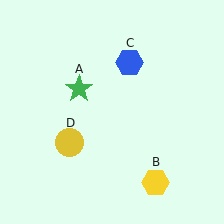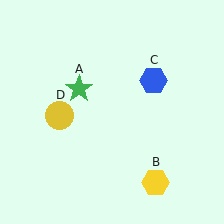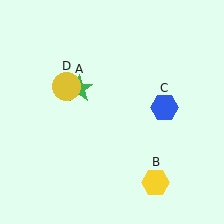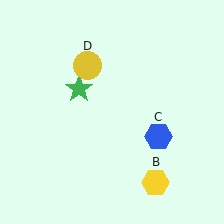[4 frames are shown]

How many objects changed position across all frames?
2 objects changed position: blue hexagon (object C), yellow circle (object D).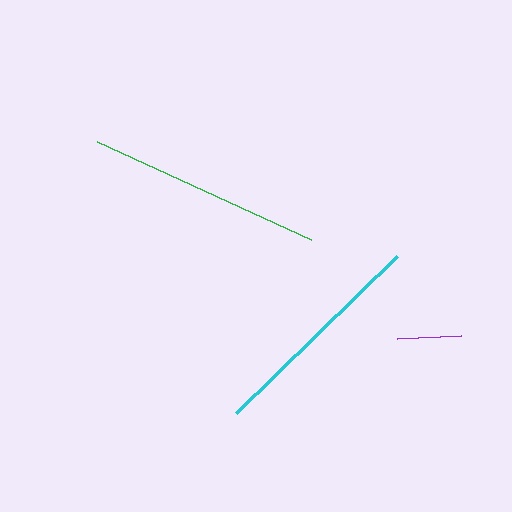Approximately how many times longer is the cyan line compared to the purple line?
The cyan line is approximately 3.5 times the length of the purple line.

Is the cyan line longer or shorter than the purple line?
The cyan line is longer than the purple line.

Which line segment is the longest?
The green line is the longest at approximately 235 pixels.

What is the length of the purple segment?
The purple segment is approximately 64 pixels long.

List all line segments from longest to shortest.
From longest to shortest: green, cyan, purple.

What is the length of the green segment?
The green segment is approximately 235 pixels long.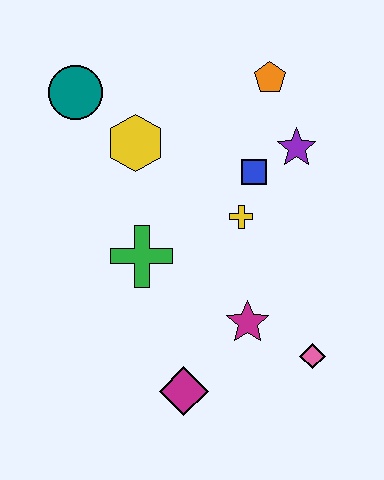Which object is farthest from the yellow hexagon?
The pink diamond is farthest from the yellow hexagon.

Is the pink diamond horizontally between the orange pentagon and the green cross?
No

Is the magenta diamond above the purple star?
No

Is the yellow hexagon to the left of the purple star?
Yes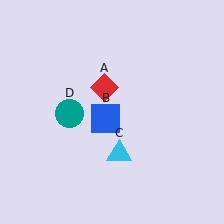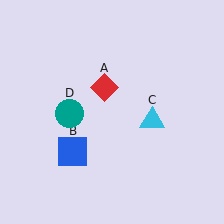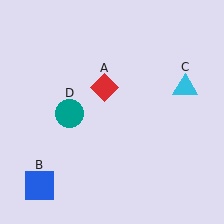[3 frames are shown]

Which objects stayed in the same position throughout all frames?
Red diamond (object A) and teal circle (object D) remained stationary.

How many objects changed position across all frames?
2 objects changed position: blue square (object B), cyan triangle (object C).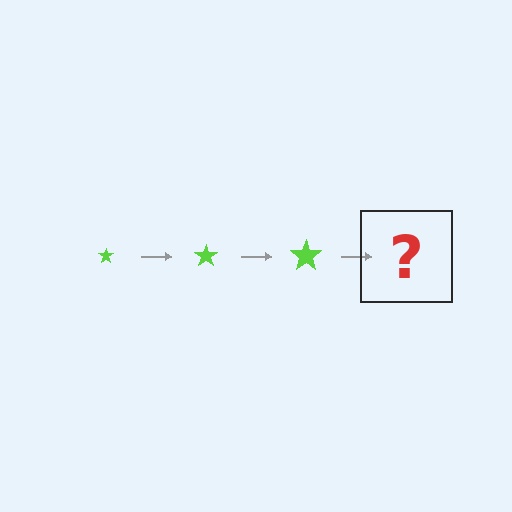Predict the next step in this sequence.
The next step is a lime star, larger than the previous one.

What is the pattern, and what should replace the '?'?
The pattern is that the star gets progressively larger each step. The '?' should be a lime star, larger than the previous one.